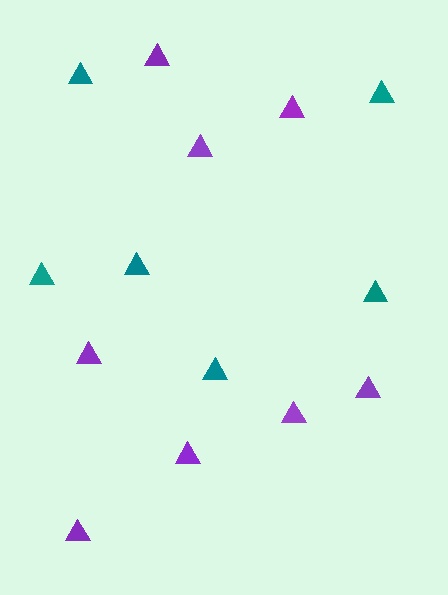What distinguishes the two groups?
There are 2 groups: one group of purple triangles (8) and one group of teal triangles (6).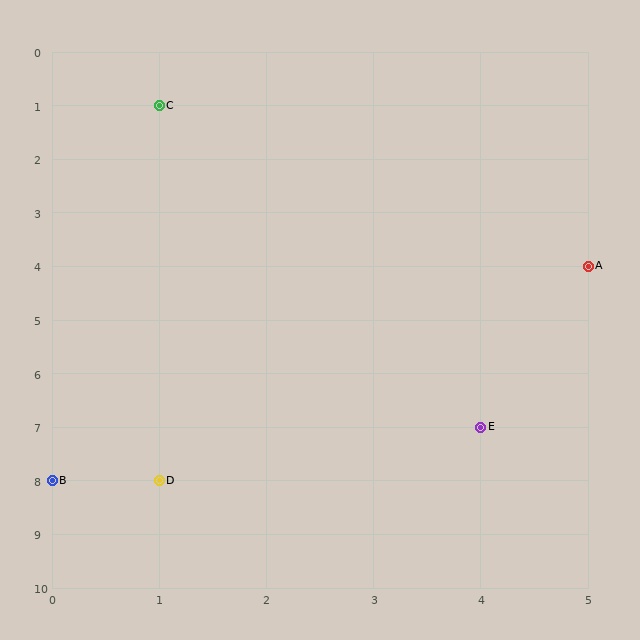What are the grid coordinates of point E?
Point E is at grid coordinates (4, 7).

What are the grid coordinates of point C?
Point C is at grid coordinates (1, 1).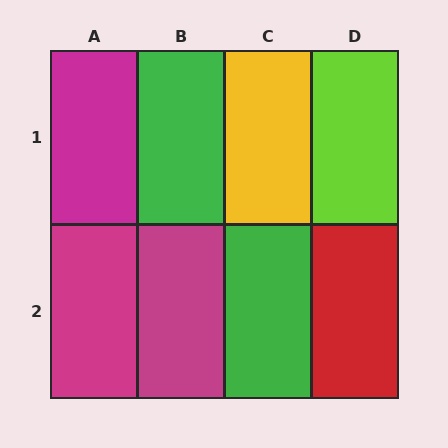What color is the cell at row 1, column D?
Lime.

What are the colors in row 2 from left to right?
Magenta, magenta, green, red.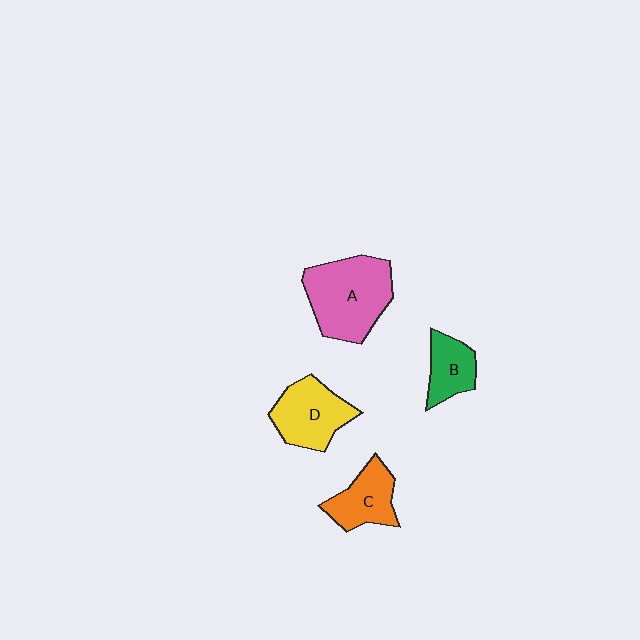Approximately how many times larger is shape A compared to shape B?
Approximately 2.2 times.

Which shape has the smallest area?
Shape B (green).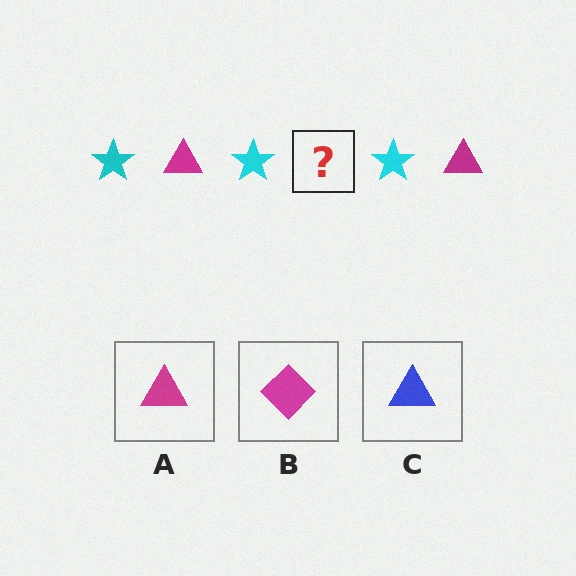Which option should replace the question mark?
Option A.